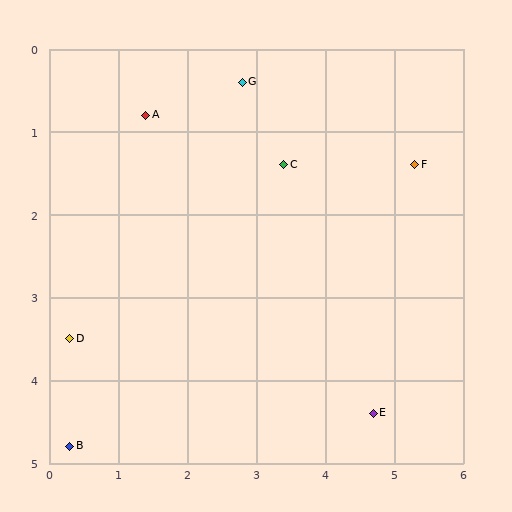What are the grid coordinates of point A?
Point A is at approximately (1.4, 0.8).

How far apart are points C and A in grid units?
Points C and A are about 2.1 grid units apart.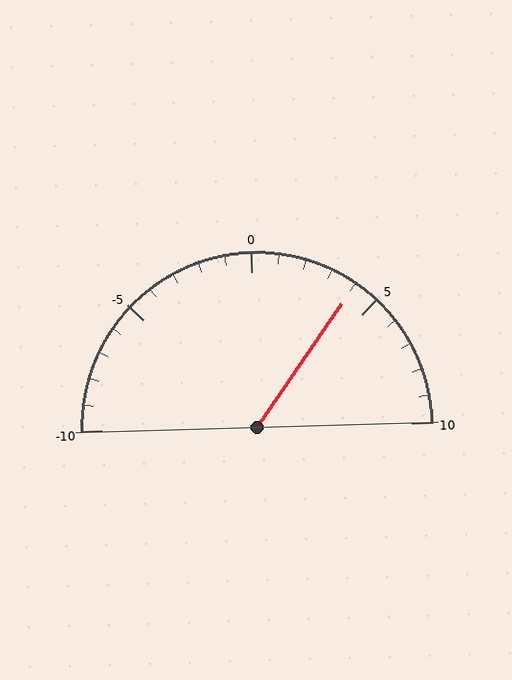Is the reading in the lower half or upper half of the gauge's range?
The reading is in the upper half of the range (-10 to 10).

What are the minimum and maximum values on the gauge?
The gauge ranges from -10 to 10.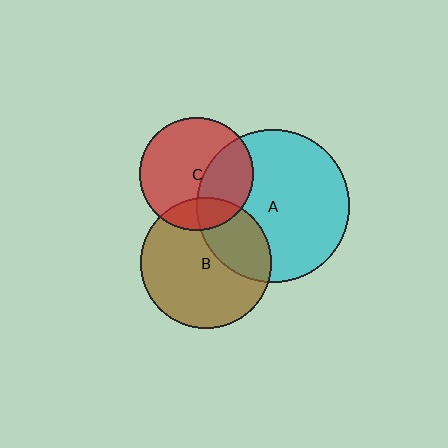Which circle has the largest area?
Circle A (cyan).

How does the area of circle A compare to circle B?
Approximately 1.4 times.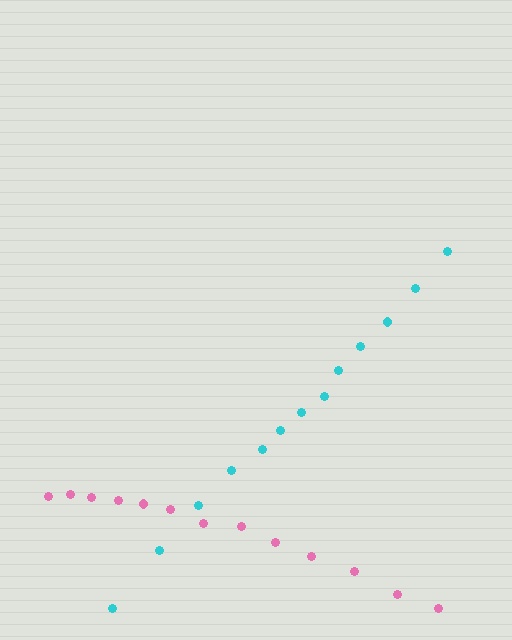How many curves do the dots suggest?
There are 2 distinct paths.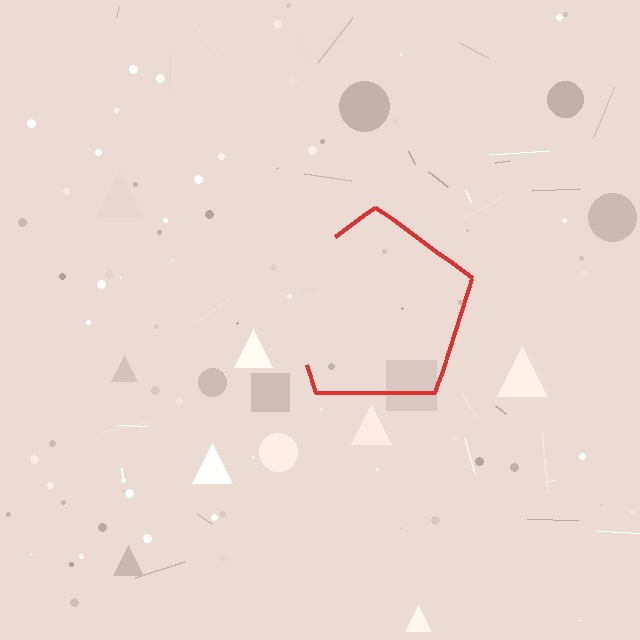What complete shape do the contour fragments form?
The contour fragments form a pentagon.